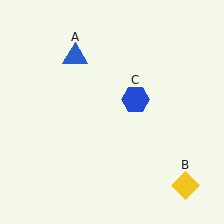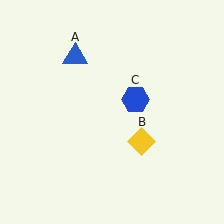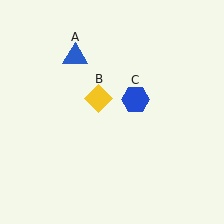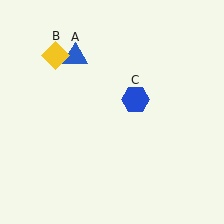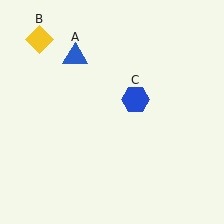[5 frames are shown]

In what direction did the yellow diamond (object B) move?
The yellow diamond (object B) moved up and to the left.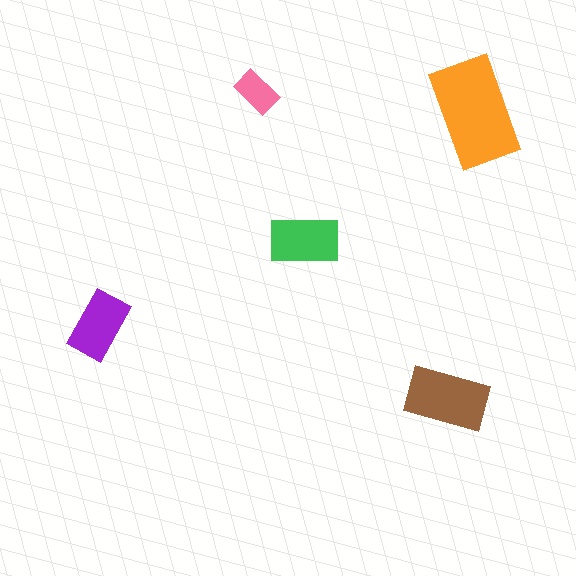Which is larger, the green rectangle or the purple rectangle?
The green one.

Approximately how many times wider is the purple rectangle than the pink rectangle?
About 1.5 times wider.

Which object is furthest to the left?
The purple rectangle is leftmost.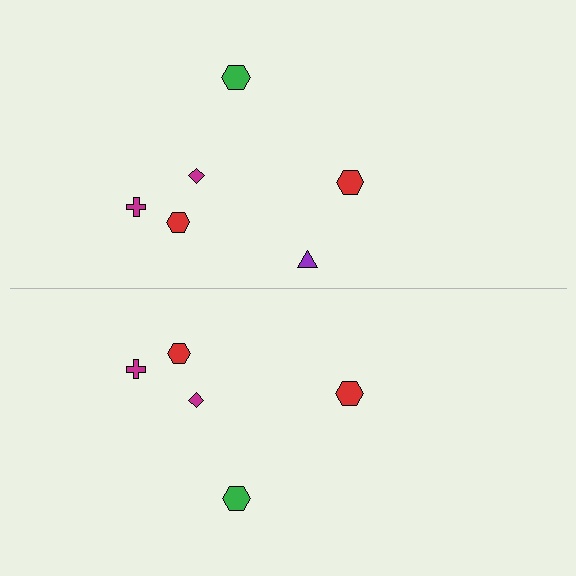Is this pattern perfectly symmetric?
No, the pattern is not perfectly symmetric. A purple triangle is missing from the bottom side.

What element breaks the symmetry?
A purple triangle is missing from the bottom side.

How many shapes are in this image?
There are 11 shapes in this image.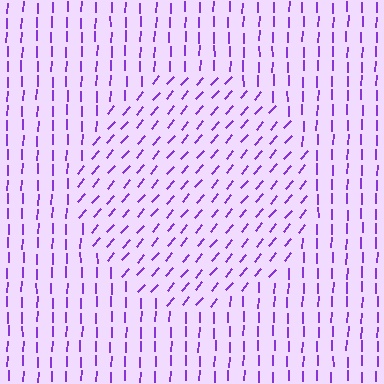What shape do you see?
I see a circle.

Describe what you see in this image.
The image is filled with small purple line segments. A circle region in the image has lines oriented differently from the surrounding lines, creating a visible texture boundary.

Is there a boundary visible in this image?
Yes, there is a texture boundary formed by a change in line orientation.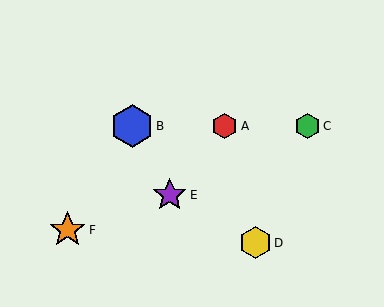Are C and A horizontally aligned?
Yes, both are at y≈126.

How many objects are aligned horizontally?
3 objects (A, B, C) are aligned horizontally.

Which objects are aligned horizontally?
Objects A, B, C are aligned horizontally.